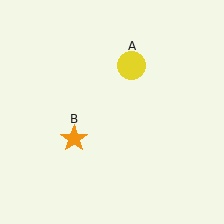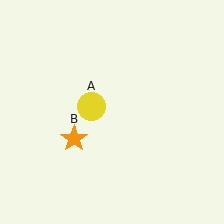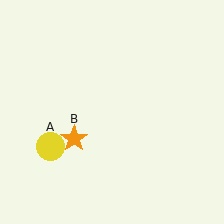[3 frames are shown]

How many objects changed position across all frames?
1 object changed position: yellow circle (object A).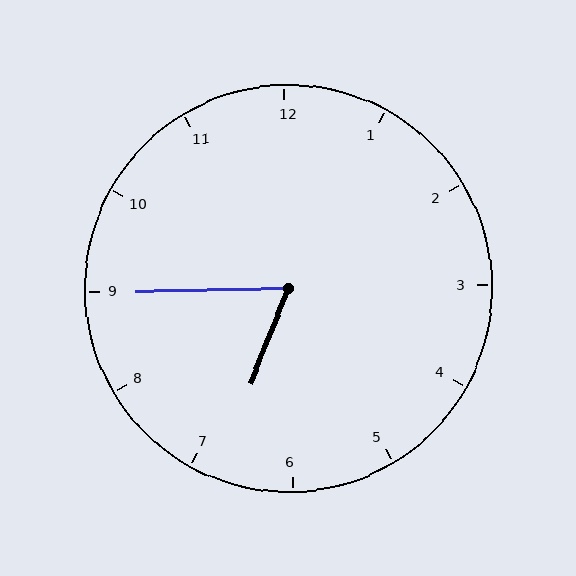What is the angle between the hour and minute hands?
Approximately 68 degrees.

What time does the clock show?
6:45.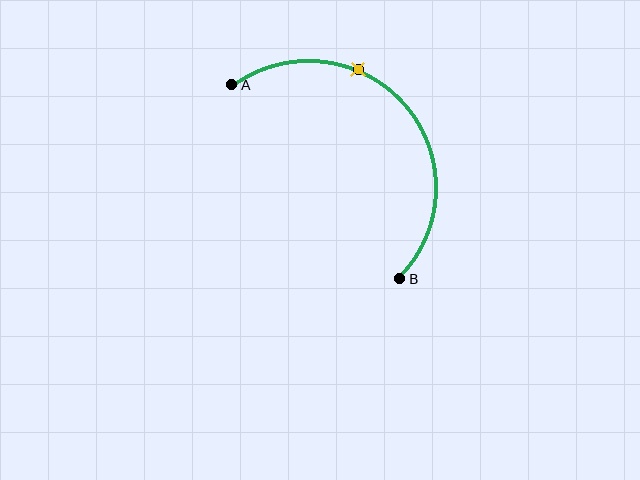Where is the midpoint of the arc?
The arc midpoint is the point on the curve farthest from the straight line joining A and B. It sits above and to the right of that line.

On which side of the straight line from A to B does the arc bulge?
The arc bulges above and to the right of the straight line connecting A and B.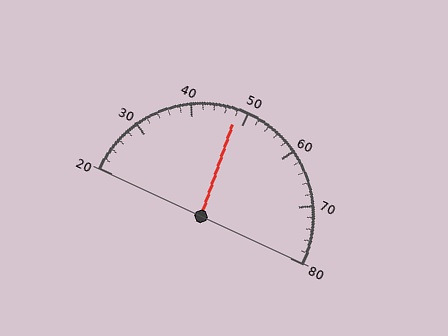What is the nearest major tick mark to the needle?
The nearest major tick mark is 50.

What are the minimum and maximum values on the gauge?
The gauge ranges from 20 to 80.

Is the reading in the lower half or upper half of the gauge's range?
The reading is in the lower half of the range (20 to 80).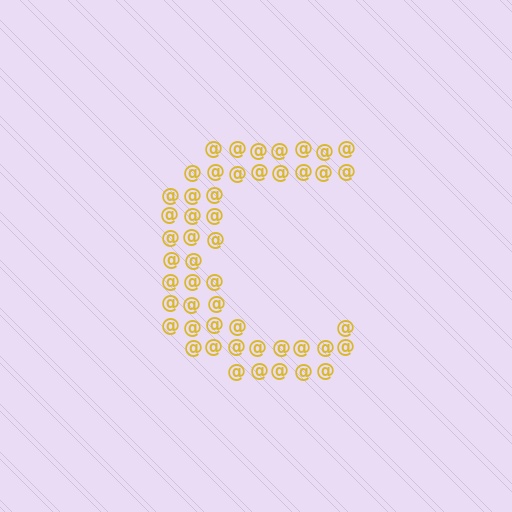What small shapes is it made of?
It is made of small at signs.